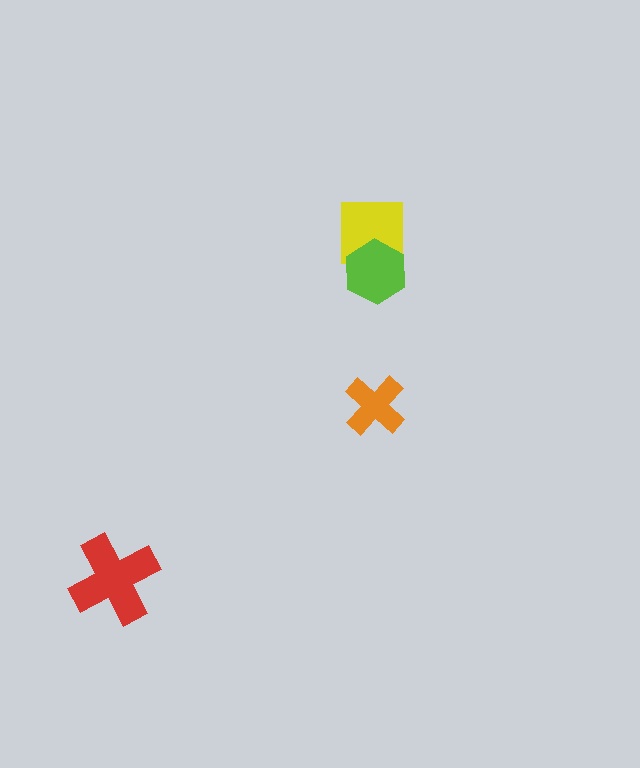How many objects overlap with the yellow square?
1 object overlaps with the yellow square.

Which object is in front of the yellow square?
The lime hexagon is in front of the yellow square.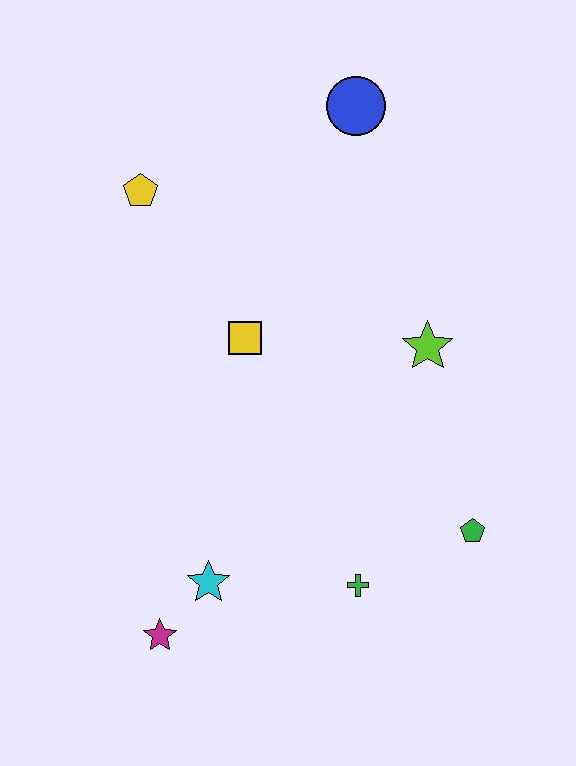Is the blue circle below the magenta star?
No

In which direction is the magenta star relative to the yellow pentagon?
The magenta star is below the yellow pentagon.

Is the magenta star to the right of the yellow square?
No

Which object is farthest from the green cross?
The blue circle is farthest from the green cross.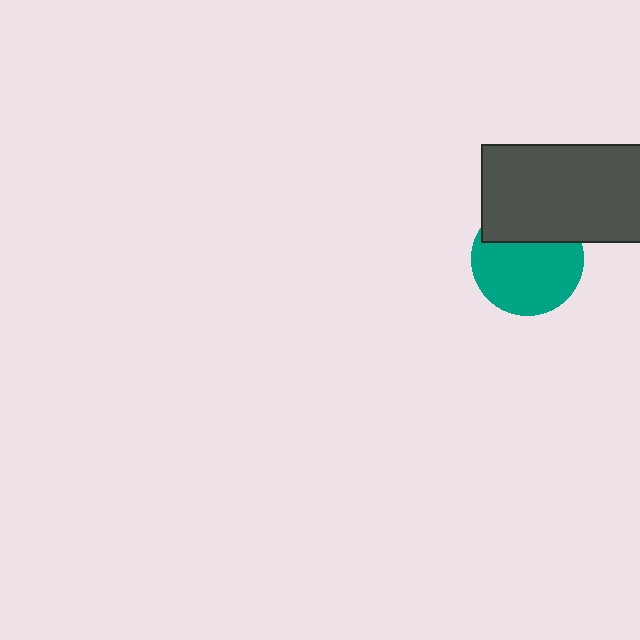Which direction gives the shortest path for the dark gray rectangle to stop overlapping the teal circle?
Moving up gives the shortest separation.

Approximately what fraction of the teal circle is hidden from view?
Roughly 32% of the teal circle is hidden behind the dark gray rectangle.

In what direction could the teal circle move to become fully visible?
The teal circle could move down. That would shift it out from behind the dark gray rectangle entirely.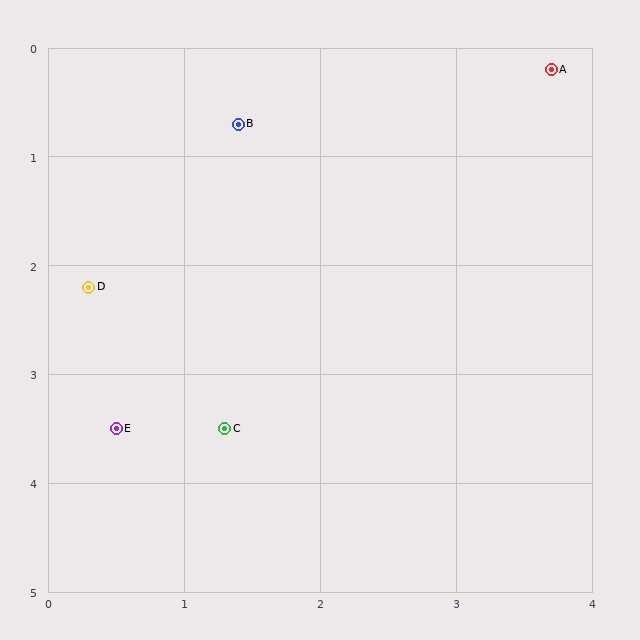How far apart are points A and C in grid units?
Points A and C are about 4.1 grid units apart.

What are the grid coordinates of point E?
Point E is at approximately (0.5, 3.5).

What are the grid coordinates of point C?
Point C is at approximately (1.3, 3.5).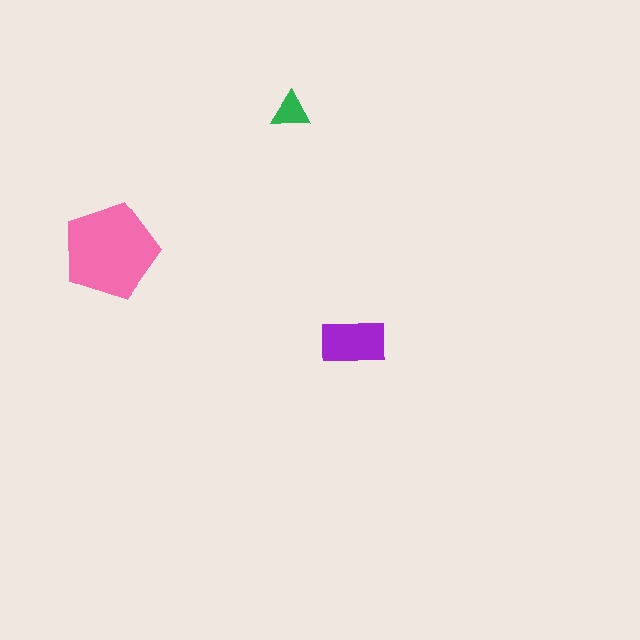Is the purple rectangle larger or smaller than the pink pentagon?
Smaller.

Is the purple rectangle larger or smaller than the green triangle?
Larger.